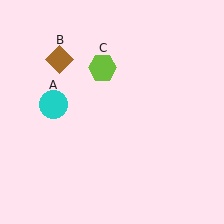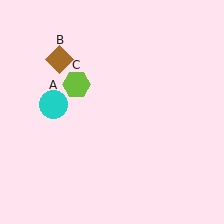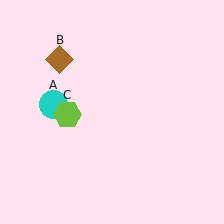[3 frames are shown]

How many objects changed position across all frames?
1 object changed position: lime hexagon (object C).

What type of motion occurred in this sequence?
The lime hexagon (object C) rotated counterclockwise around the center of the scene.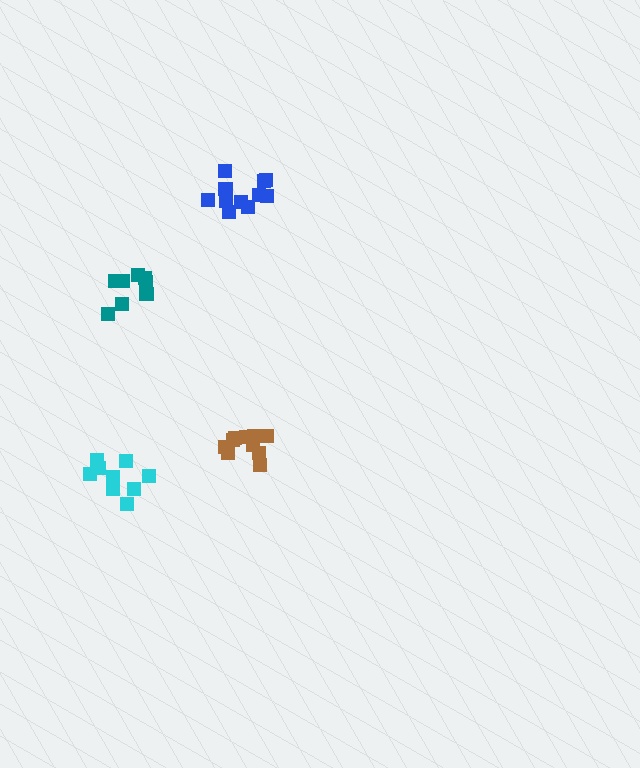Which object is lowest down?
The cyan cluster is bottommost.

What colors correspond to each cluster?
The clusters are colored: brown, cyan, blue, teal.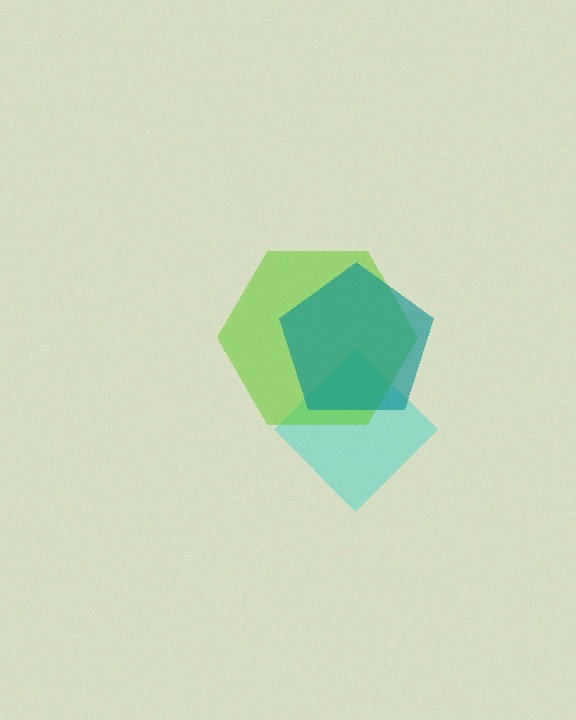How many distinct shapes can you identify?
There are 3 distinct shapes: a cyan diamond, a lime hexagon, a teal pentagon.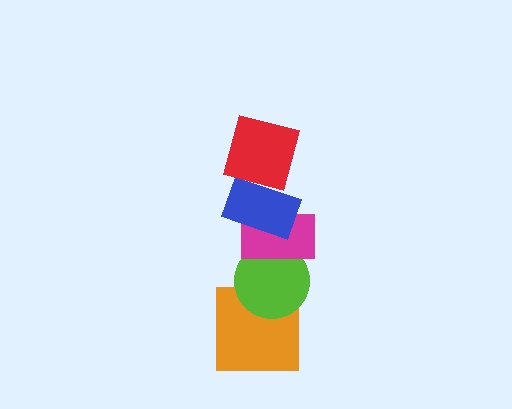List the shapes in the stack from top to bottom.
From top to bottom: the red square, the blue rectangle, the magenta rectangle, the lime circle, the orange square.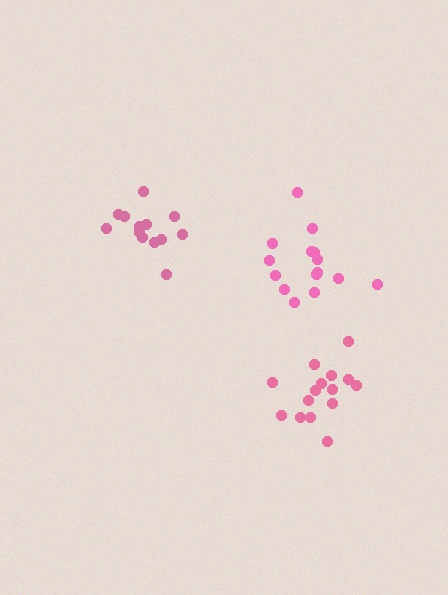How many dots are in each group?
Group 1: 15 dots, Group 2: 14 dots, Group 3: 15 dots (44 total).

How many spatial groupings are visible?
There are 3 spatial groupings.